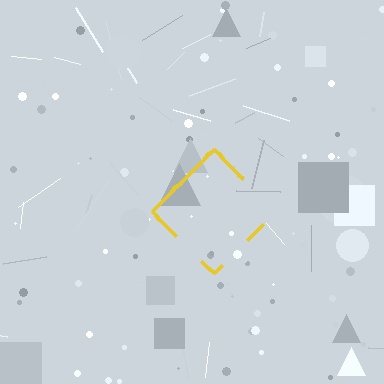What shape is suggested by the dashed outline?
The dashed outline suggests a diamond.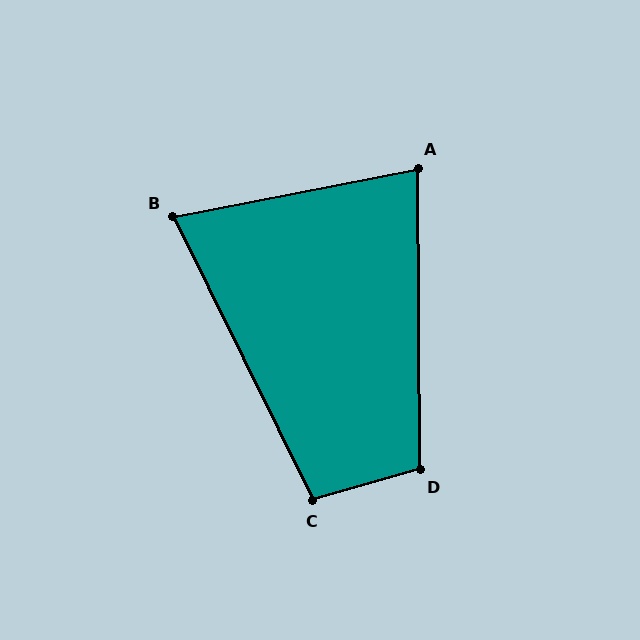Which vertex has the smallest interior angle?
B, at approximately 75 degrees.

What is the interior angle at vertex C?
Approximately 101 degrees (obtuse).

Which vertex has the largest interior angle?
D, at approximately 105 degrees.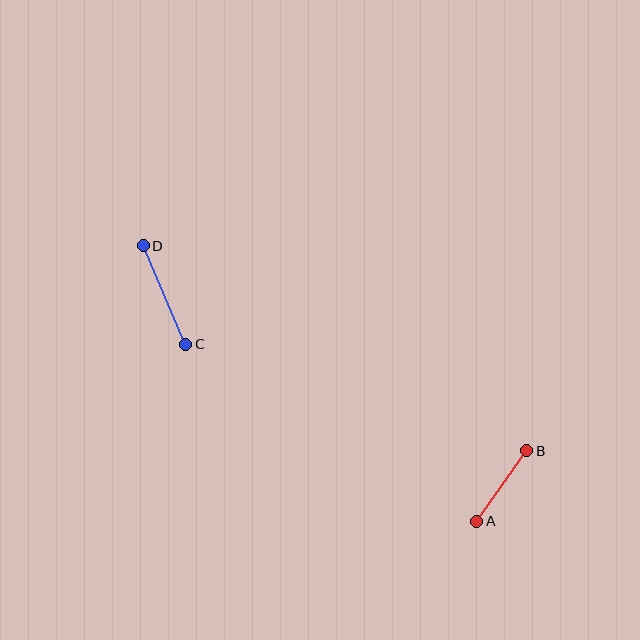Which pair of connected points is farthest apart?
Points C and D are farthest apart.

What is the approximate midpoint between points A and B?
The midpoint is at approximately (502, 486) pixels.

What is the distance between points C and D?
The distance is approximately 107 pixels.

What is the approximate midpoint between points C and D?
The midpoint is at approximately (164, 295) pixels.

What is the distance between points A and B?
The distance is approximately 86 pixels.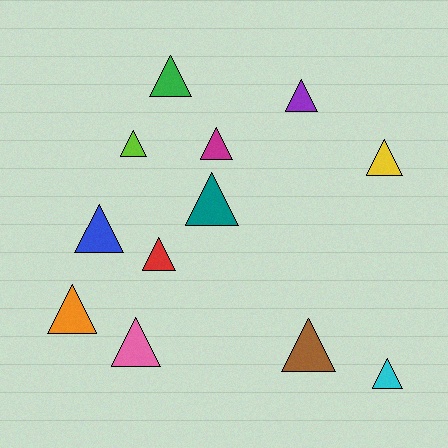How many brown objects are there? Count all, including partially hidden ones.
There is 1 brown object.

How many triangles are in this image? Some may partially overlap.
There are 12 triangles.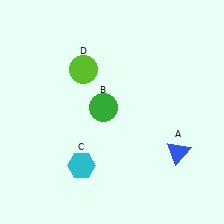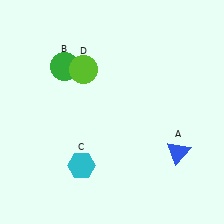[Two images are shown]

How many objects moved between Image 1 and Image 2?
1 object moved between the two images.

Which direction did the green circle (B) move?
The green circle (B) moved up.